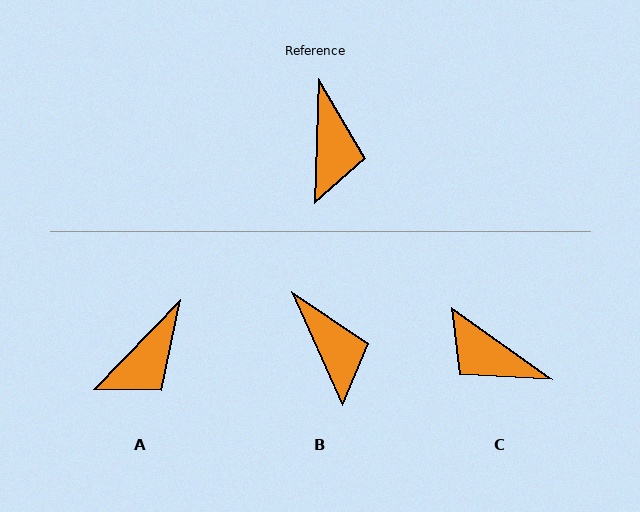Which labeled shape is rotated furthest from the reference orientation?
C, about 124 degrees away.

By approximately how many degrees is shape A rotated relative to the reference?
Approximately 42 degrees clockwise.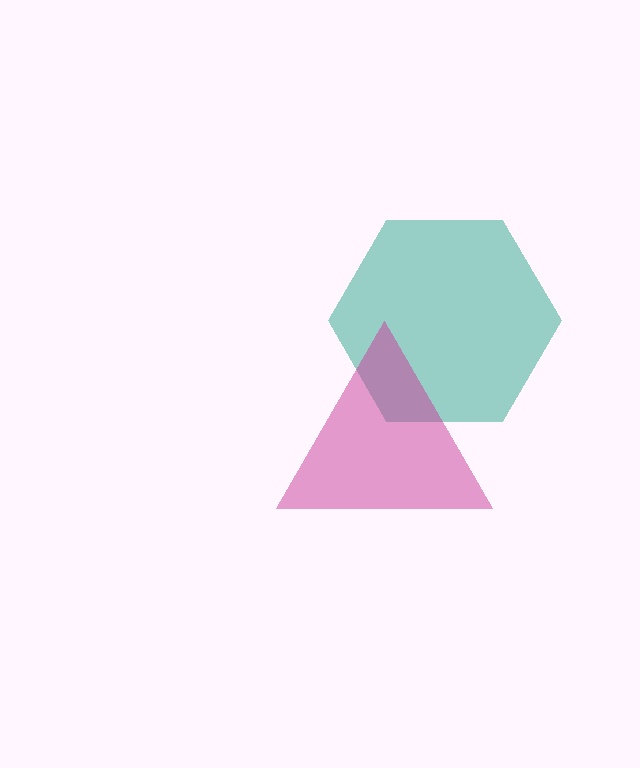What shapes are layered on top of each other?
The layered shapes are: a teal hexagon, a magenta triangle.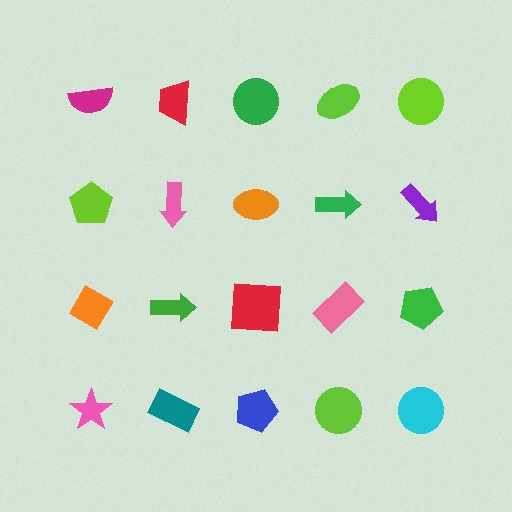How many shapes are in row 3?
5 shapes.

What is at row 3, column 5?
A green pentagon.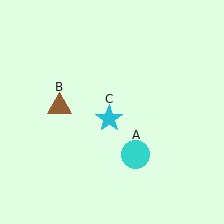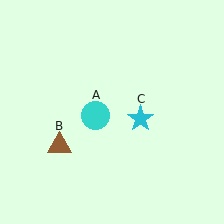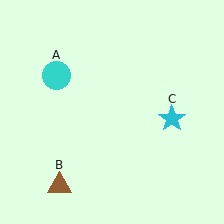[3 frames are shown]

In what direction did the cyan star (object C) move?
The cyan star (object C) moved right.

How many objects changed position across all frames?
3 objects changed position: cyan circle (object A), brown triangle (object B), cyan star (object C).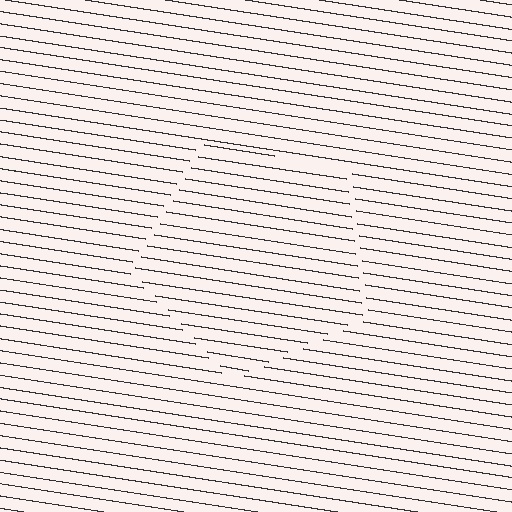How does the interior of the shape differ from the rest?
The interior of the shape contains the same grating, shifted by half a period — the contour is defined by the phase discontinuity where line-ends from the inner and outer gratings abut.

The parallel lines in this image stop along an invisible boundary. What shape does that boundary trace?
An illusory pentagon. The interior of the shape contains the same grating, shifted by half a period — the contour is defined by the phase discontinuity where line-ends from the inner and outer gratings abut.